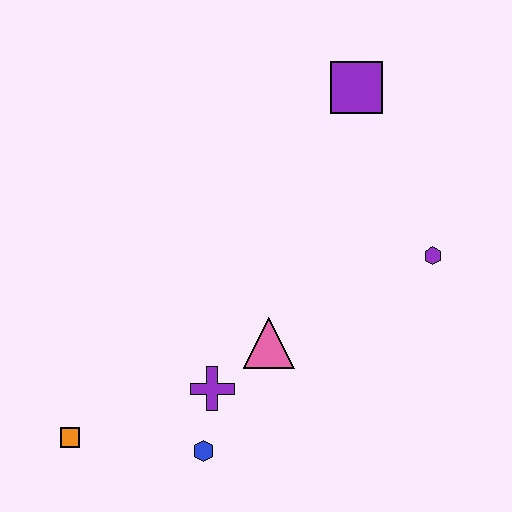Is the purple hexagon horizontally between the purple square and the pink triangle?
No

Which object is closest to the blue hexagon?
The purple cross is closest to the blue hexagon.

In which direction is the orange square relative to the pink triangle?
The orange square is to the left of the pink triangle.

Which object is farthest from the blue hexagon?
The purple square is farthest from the blue hexagon.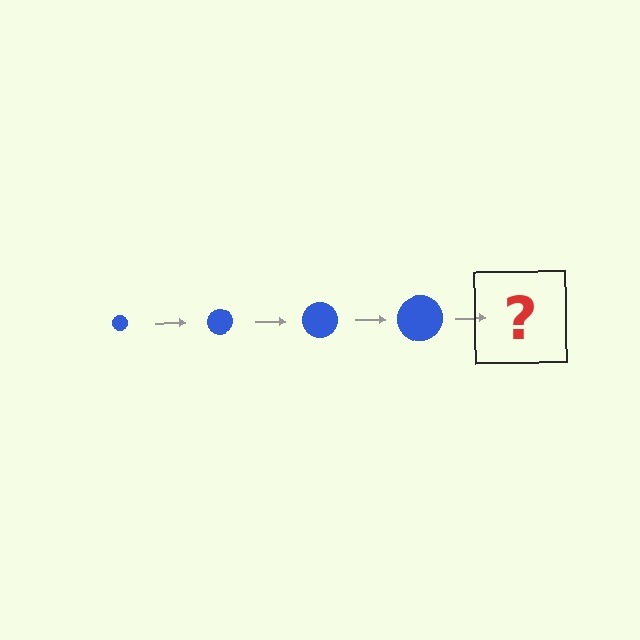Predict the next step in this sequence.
The next step is a blue circle, larger than the previous one.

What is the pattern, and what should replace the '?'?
The pattern is that the circle gets progressively larger each step. The '?' should be a blue circle, larger than the previous one.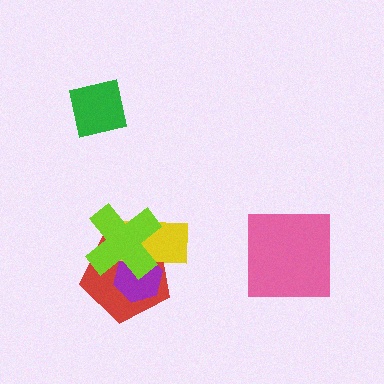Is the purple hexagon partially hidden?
Yes, it is partially covered by another shape.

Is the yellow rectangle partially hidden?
Yes, it is partially covered by another shape.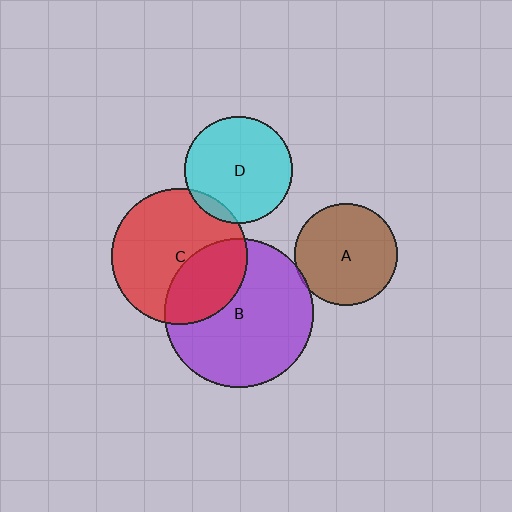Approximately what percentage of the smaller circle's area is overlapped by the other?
Approximately 10%.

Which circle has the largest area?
Circle B (purple).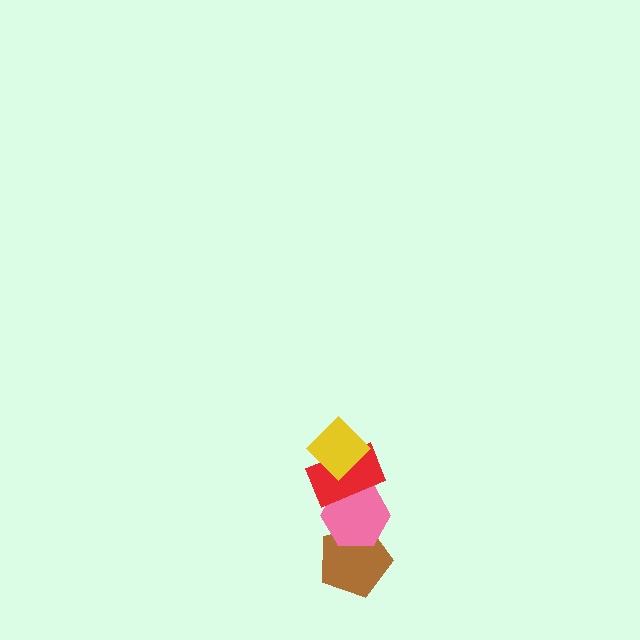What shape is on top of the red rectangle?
The yellow diamond is on top of the red rectangle.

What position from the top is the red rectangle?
The red rectangle is 2nd from the top.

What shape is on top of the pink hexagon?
The red rectangle is on top of the pink hexagon.